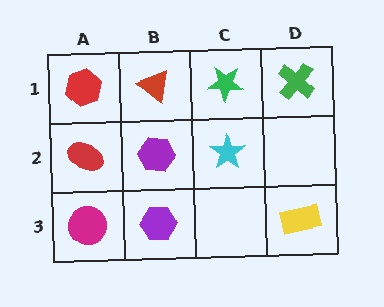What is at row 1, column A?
A red hexagon.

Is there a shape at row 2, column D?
No, that cell is empty.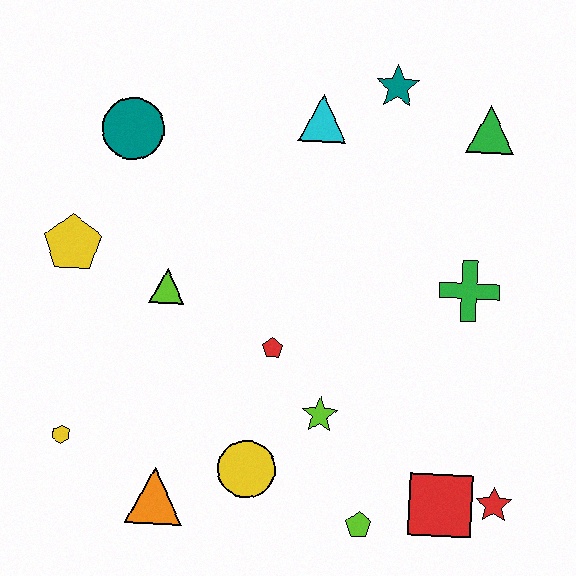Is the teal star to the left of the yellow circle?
No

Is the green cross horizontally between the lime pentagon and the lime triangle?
No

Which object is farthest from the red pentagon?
The green triangle is farthest from the red pentagon.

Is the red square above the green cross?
No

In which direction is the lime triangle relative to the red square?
The lime triangle is to the left of the red square.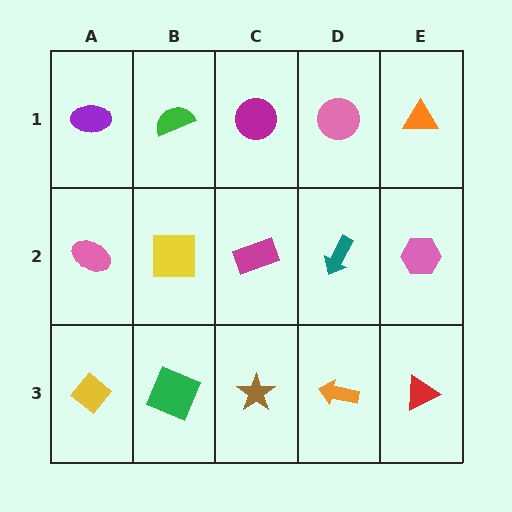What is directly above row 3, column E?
A pink hexagon.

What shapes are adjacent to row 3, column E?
A pink hexagon (row 2, column E), an orange arrow (row 3, column D).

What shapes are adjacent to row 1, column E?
A pink hexagon (row 2, column E), a pink circle (row 1, column D).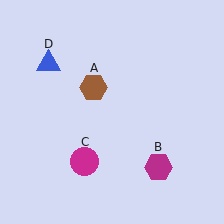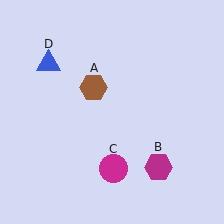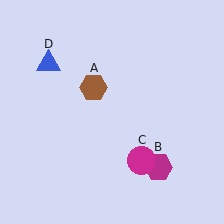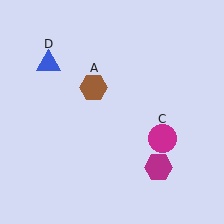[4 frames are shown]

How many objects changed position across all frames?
1 object changed position: magenta circle (object C).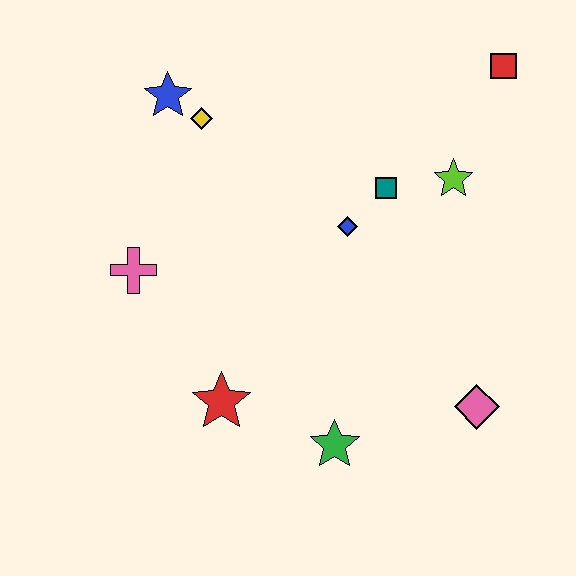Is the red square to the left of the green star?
No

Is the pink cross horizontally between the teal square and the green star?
No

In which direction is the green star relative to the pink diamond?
The green star is to the left of the pink diamond.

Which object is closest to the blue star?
The yellow diamond is closest to the blue star.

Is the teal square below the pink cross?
No